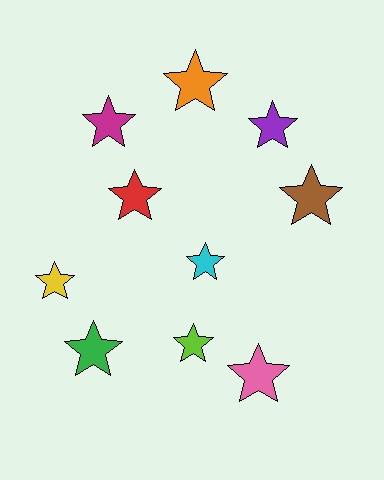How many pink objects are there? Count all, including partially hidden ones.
There is 1 pink object.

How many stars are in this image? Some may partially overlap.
There are 10 stars.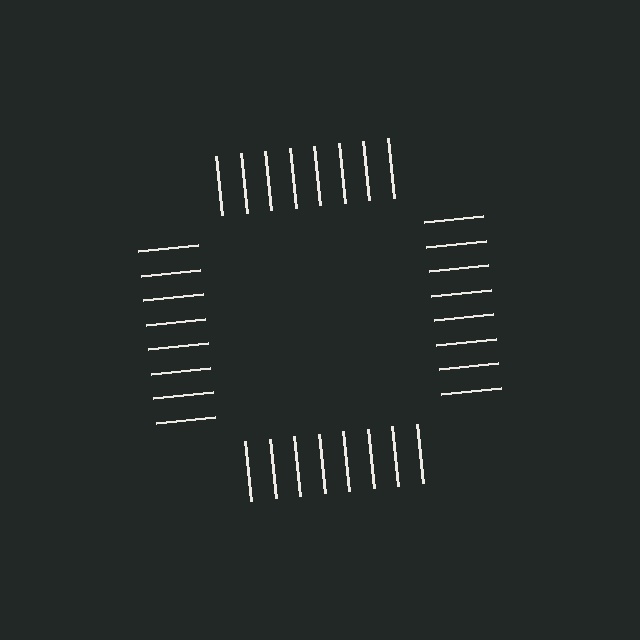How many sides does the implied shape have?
4 sides — the line-ends trace a square.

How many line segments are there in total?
32 — 8 along each of the 4 edges.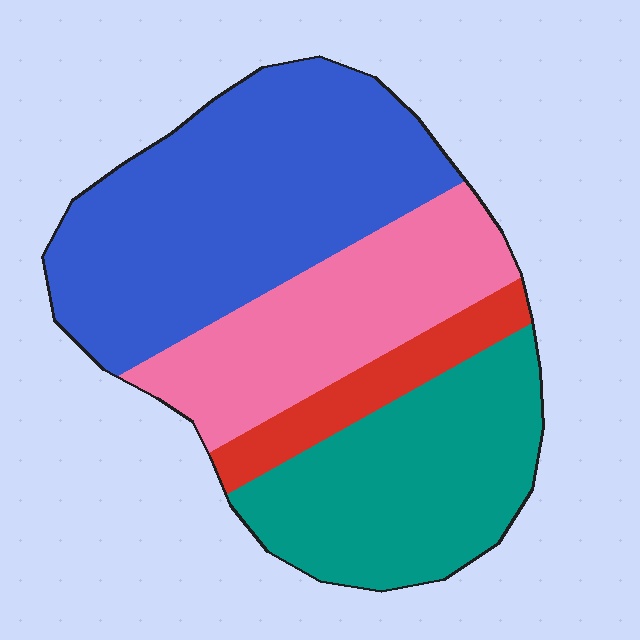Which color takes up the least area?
Red, at roughly 10%.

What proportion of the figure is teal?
Teal takes up between a sixth and a third of the figure.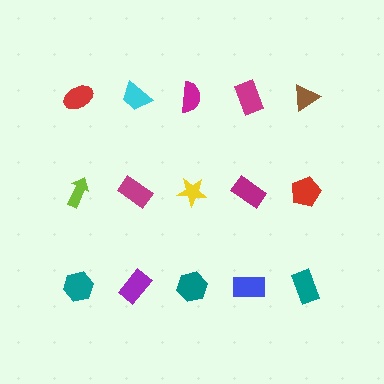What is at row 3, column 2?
A purple rectangle.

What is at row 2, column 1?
A lime arrow.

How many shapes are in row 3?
5 shapes.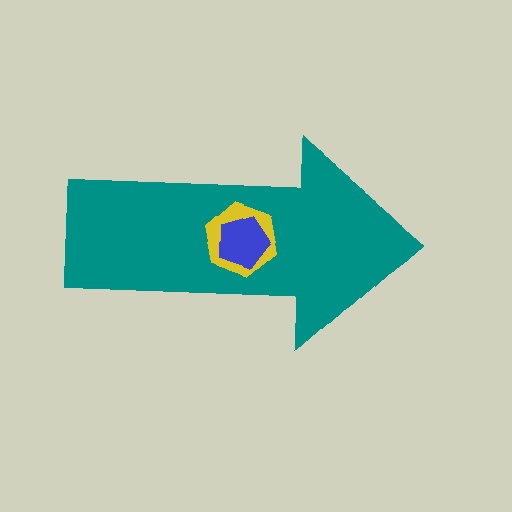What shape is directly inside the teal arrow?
The yellow hexagon.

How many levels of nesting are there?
3.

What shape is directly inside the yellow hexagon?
The blue pentagon.